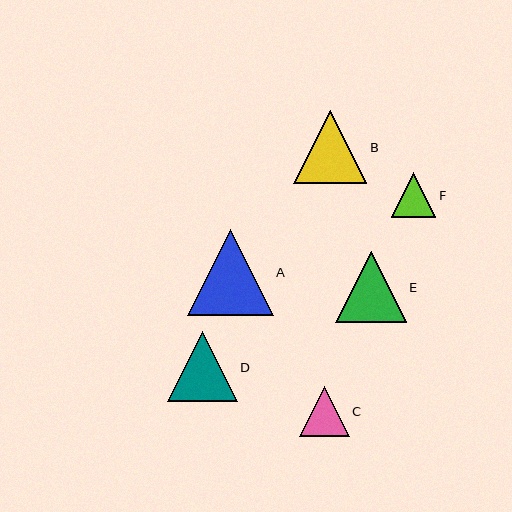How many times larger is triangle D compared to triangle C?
Triangle D is approximately 1.4 times the size of triangle C.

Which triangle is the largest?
Triangle A is the largest with a size of approximately 86 pixels.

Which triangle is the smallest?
Triangle F is the smallest with a size of approximately 45 pixels.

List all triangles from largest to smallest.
From largest to smallest: A, B, E, D, C, F.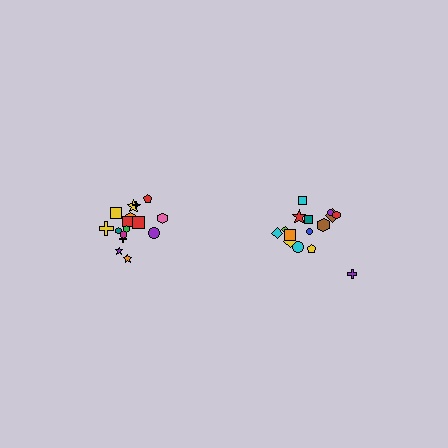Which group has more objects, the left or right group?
The left group.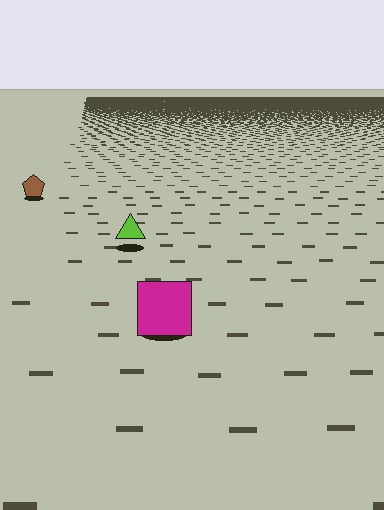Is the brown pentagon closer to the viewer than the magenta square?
No. The magenta square is closer — you can tell from the texture gradient: the ground texture is coarser near it.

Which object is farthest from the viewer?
The brown pentagon is farthest from the viewer. It appears smaller and the ground texture around it is denser.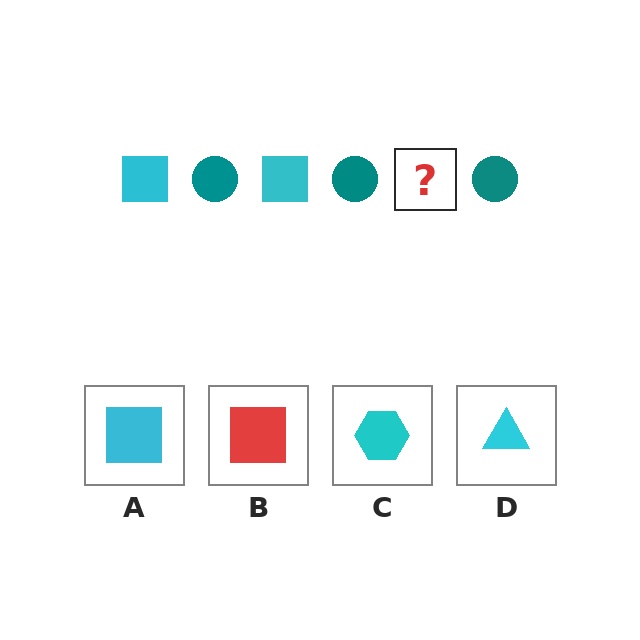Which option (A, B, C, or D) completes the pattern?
A.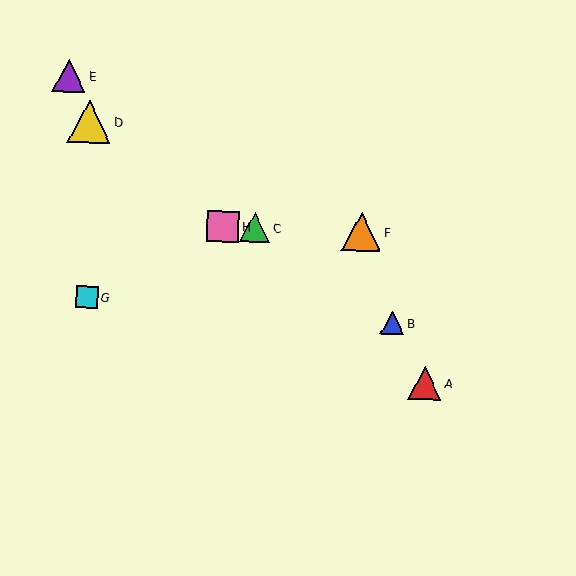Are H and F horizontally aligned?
Yes, both are at y≈226.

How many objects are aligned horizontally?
3 objects (C, F, H) are aligned horizontally.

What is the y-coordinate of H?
Object H is at y≈226.